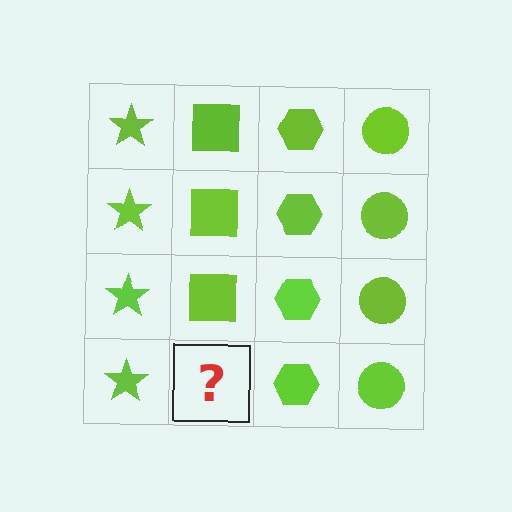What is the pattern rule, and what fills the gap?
The rule is that each column has a consistent shape. The gap should be filled with a lime square.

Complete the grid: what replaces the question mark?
The question mark should be replaced with a lime square.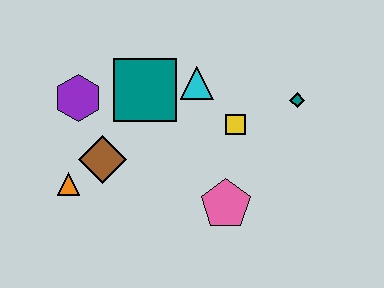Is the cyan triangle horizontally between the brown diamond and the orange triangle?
No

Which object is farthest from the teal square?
The teal diamond is farthest from the teal square.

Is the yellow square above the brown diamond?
Yes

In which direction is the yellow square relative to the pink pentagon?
The yellow square is above the pink pentagon.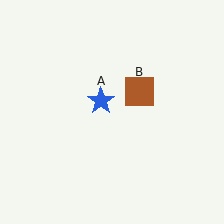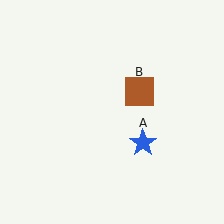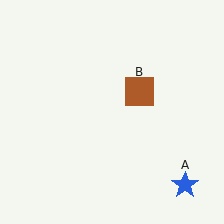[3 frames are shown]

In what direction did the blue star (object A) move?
The blue star (object A) moved down and to the right.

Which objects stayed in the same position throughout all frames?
Brown square (object B) remained stationary.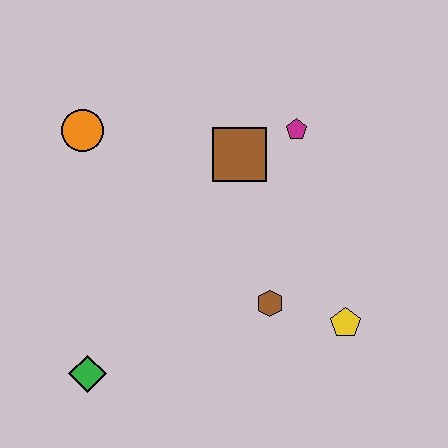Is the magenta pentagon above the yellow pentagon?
Yes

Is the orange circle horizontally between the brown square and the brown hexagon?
No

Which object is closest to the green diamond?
The brown hexagon is closest to the green diamond.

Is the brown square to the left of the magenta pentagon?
Yes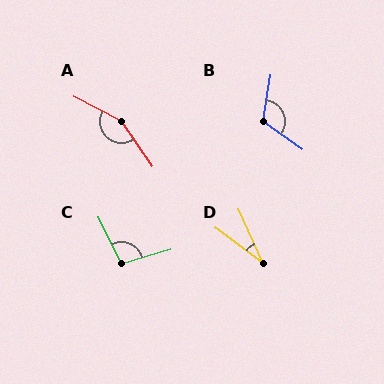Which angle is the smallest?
D, at approximately 29 degrees.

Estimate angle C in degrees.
Approximately 100 degrees.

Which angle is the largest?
A, at approximately 151 degrees.